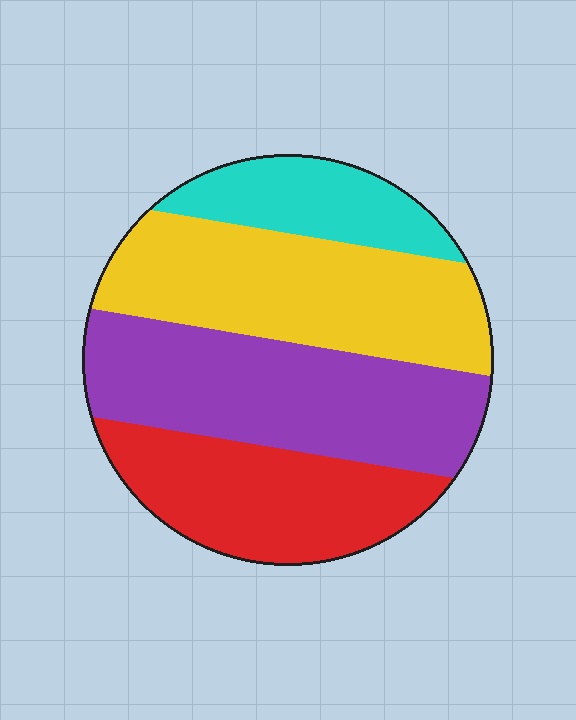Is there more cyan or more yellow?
Yellow.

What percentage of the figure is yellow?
Yellow covers roughly 30% of the figure.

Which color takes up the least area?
Cyan, at roughly 15%.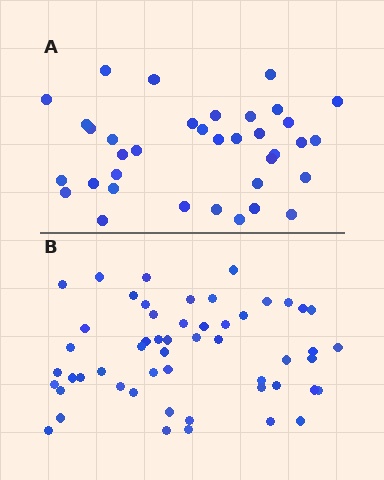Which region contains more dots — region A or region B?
Region B (the bottom region) has more dots.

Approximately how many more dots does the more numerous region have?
Region B has approximately 15 more dots than region A.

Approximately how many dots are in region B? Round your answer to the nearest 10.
About 50 dots. (The exact count is 53, which rounds to 50.)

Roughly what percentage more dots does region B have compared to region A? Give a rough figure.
About 45% more.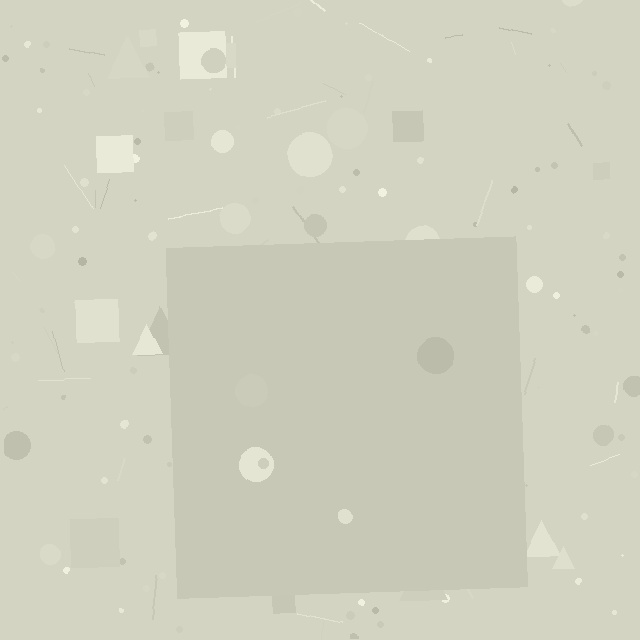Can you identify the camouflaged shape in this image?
The camouflaged shape is a square.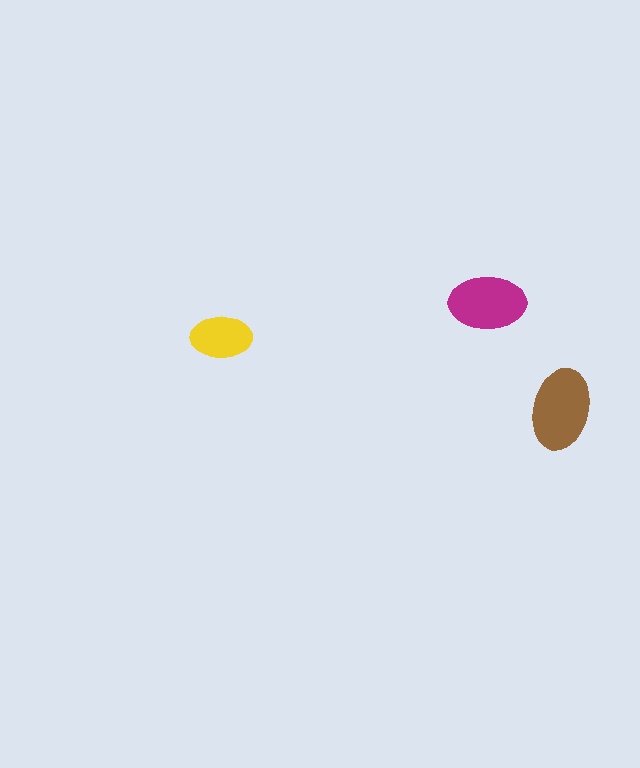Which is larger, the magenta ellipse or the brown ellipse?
The brown one.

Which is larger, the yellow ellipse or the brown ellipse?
The brown one.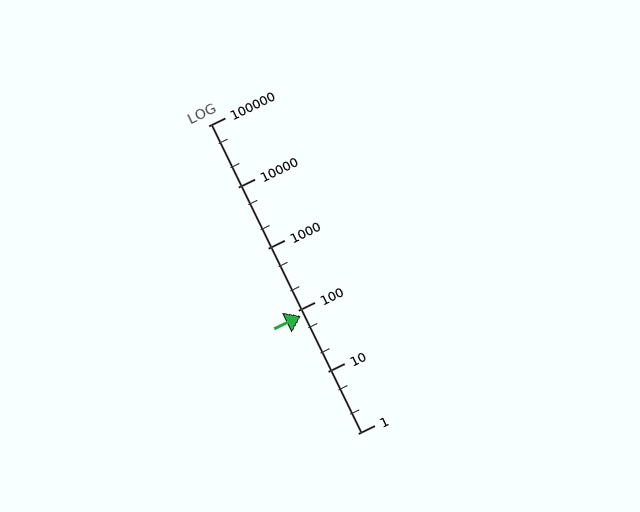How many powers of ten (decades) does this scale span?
The scale spans 5 decades, from 1 to 100000.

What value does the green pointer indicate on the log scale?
The pointer indicates approximately 80.